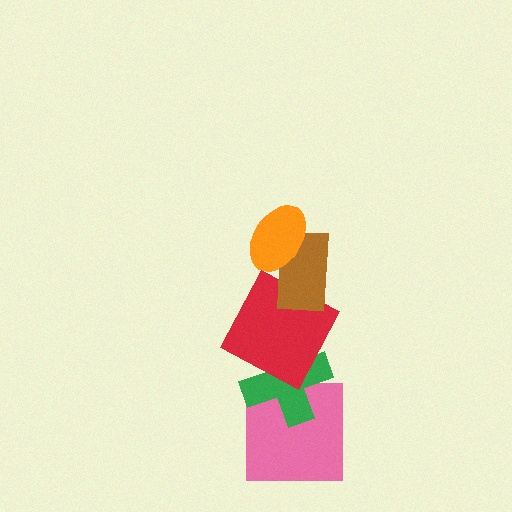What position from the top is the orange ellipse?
The orange ellipse is 1st from the top.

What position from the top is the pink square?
The pink square is 5th from the top.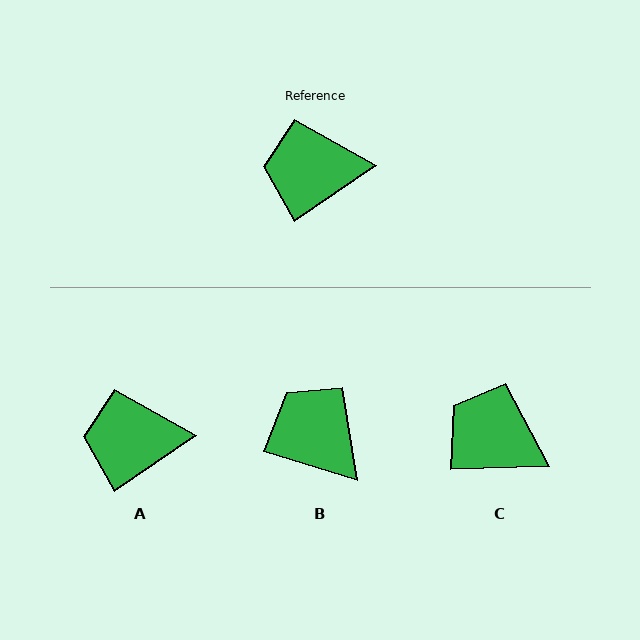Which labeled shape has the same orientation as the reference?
A.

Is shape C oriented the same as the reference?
No, it is off by about 33 degrees.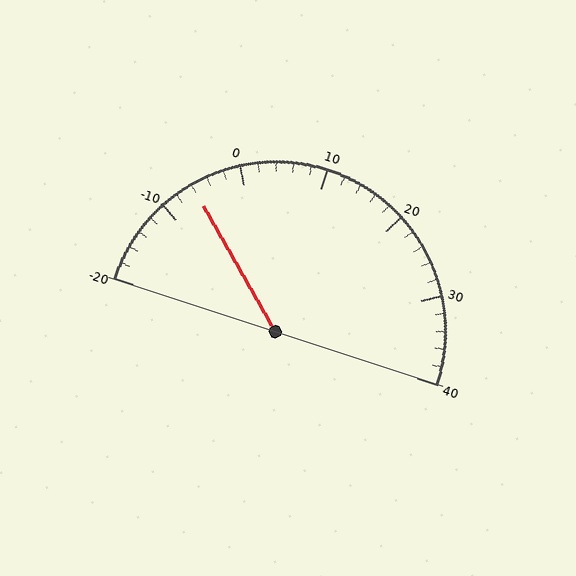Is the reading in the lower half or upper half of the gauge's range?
The reading is in the lower half of the range (-20 to 40).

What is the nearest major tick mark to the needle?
The nearest major tick mark is -10.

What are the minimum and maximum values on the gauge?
The gauge ranges from -20 to 40.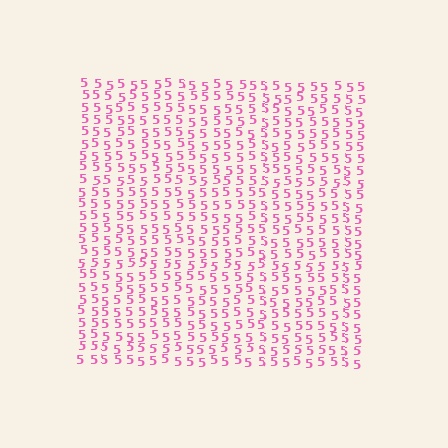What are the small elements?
The small elements are digit 5's.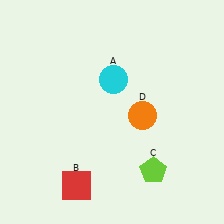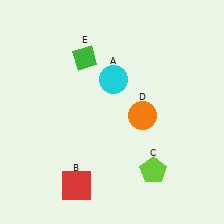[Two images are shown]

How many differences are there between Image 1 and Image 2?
There is 1 difference between the two images.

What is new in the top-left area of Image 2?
A green diamond (E) was added in the top-left area of Image 2.